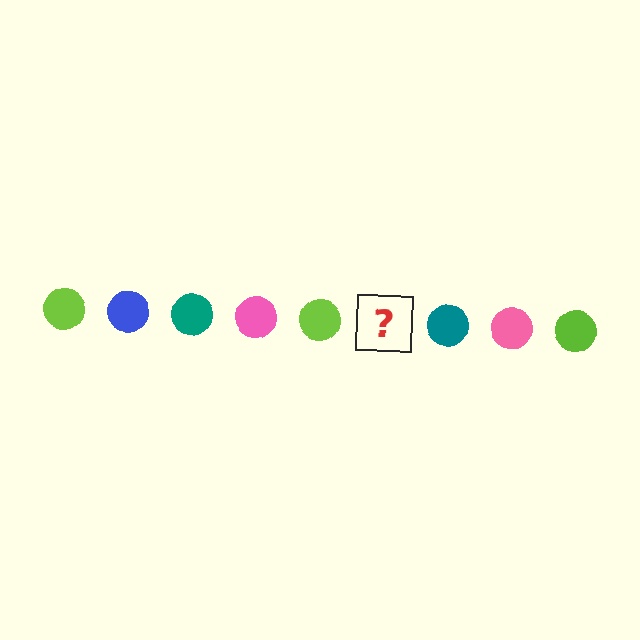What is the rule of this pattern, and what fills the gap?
The rule is that the pattern cycles through lime, blue, teal, pink circles. The gap should be filled with a blue circle.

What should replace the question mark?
The question mark should be replaced with a blue circle.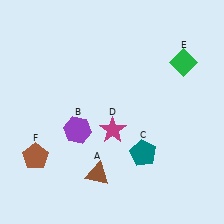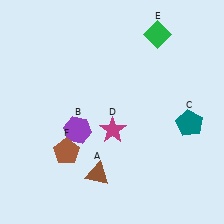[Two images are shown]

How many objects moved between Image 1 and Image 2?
3 objects moved between the two images.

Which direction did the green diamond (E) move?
The green diamond (E) moved up.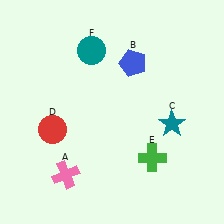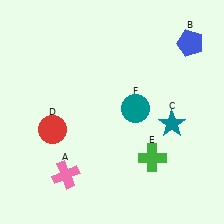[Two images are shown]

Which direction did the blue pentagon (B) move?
The blue pentagon (B) moved right.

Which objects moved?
The objects that moved are: the blue pentagon (B), the teal circle (F).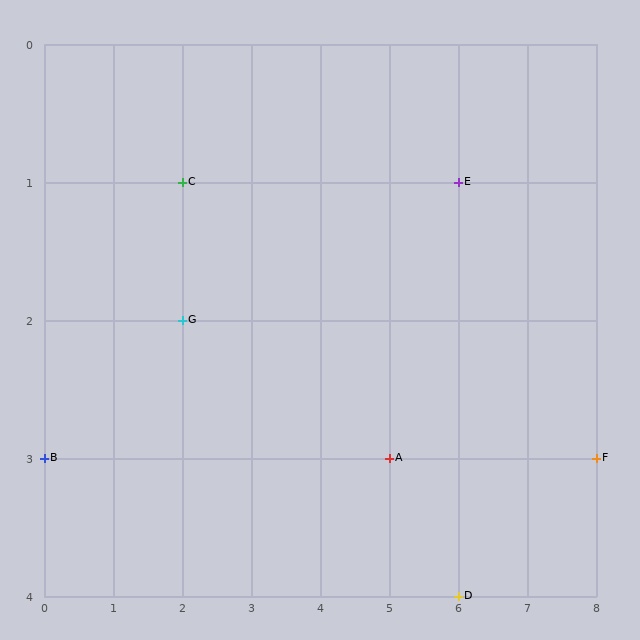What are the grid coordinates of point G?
Point G is at grid coordinates (2, 2).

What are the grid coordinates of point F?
Point F is at grid coordinates (8, 3).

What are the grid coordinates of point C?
Point C is at grid coordinates (2, 1).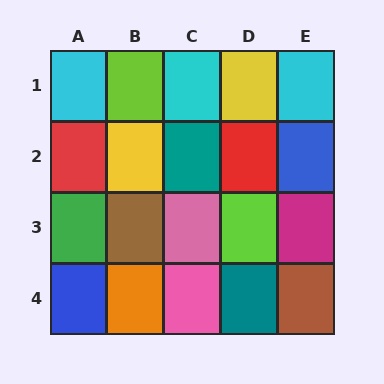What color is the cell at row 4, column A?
Blue.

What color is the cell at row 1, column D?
Yellow.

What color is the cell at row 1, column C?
Cyan.